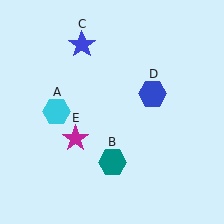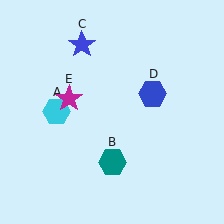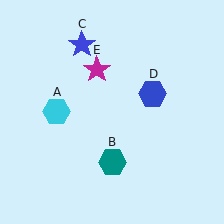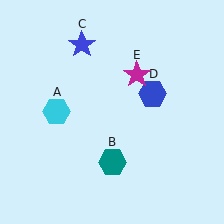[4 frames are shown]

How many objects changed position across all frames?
1 object changed position: magenta star (object E).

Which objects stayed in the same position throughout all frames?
Cyan hexagon (object A) and teal hexagon (object B) and blue star (object C) and blue hexagon (object D) remained stationary.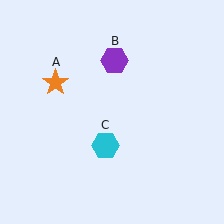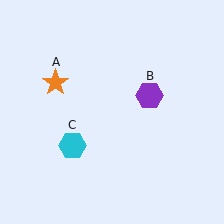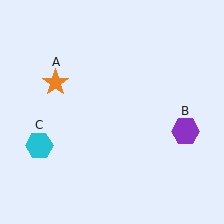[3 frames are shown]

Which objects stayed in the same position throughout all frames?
Orange star (object A) remained stationary.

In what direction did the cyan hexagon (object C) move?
The cyan hexagon (object C) moved left.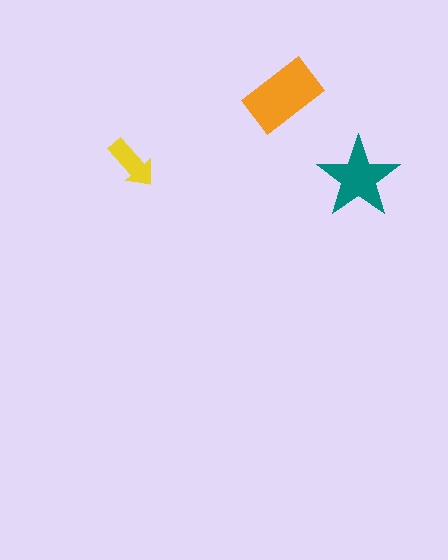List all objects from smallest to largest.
The yellow arrow, the teal star, the orange rectangle.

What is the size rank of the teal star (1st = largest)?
2nd.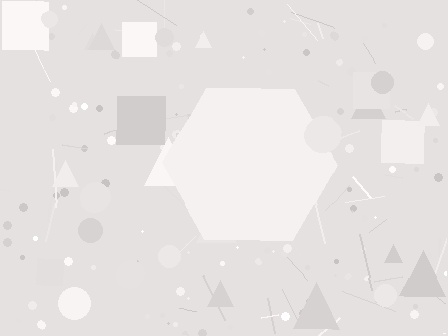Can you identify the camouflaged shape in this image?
The camouflaged shape is a hexagon.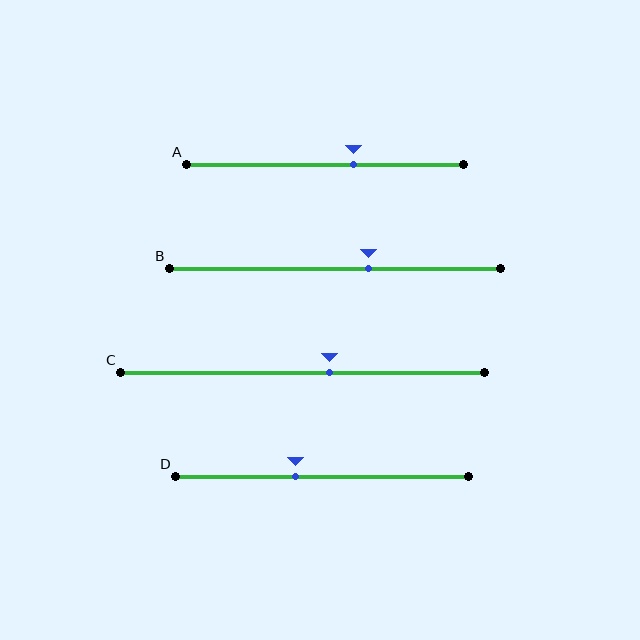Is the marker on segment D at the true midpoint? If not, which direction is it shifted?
No, the marker on segment D is shifted to the left by about 9% of the segment length.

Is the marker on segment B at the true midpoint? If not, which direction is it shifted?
No, the marker on segment B is shifted to the right by about 10% of the segment length.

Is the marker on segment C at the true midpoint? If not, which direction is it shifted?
No, the marker on segment C is shifted to the right by about 7% of the segment length.